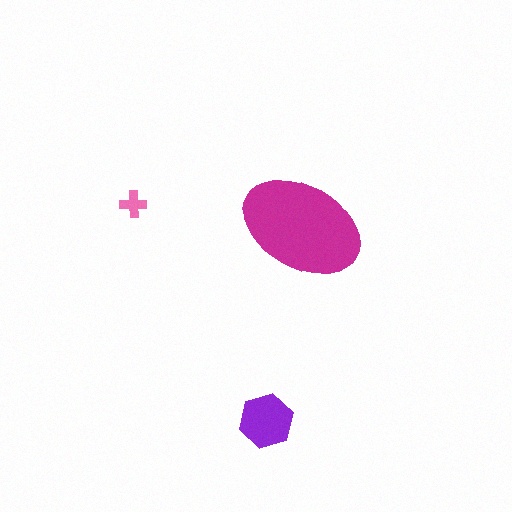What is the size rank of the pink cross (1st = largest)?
3rd.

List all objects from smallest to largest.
The pink cross, the purple hexagon, the magenta ellipse.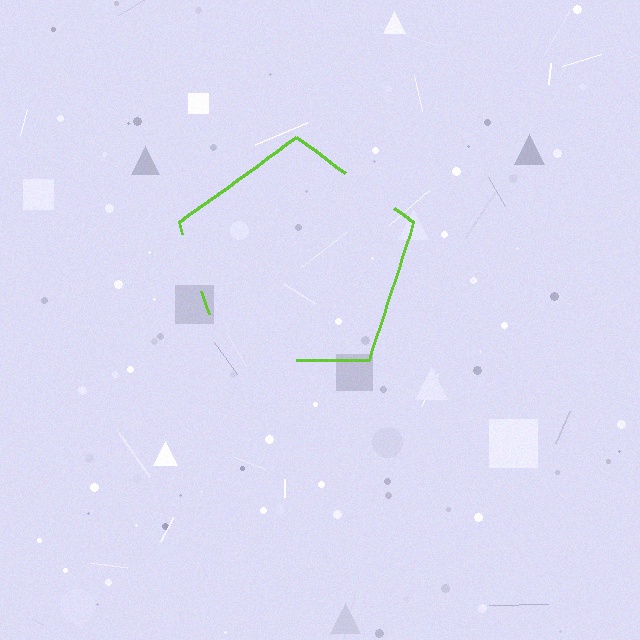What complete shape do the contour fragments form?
The contour fragments form a pentagon.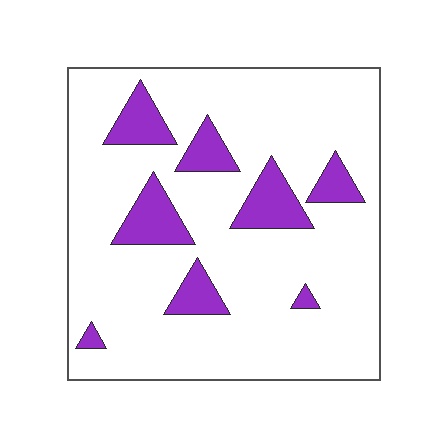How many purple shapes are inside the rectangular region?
8.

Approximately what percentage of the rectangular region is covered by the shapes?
Approximately 15%.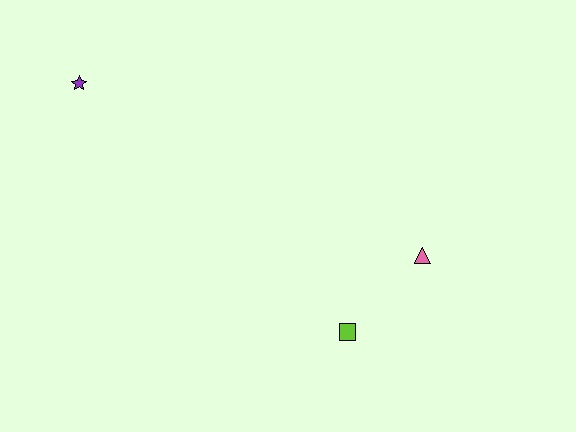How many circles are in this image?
There are no circles.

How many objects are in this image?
There are 3 objects.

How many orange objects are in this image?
There are no orange objects.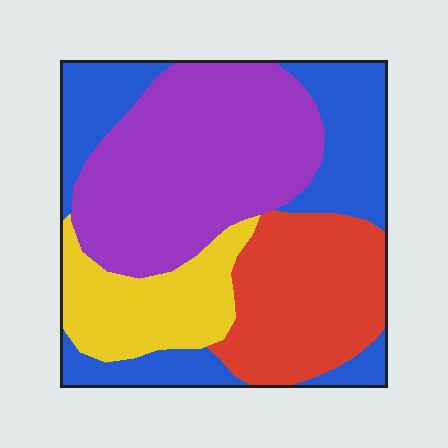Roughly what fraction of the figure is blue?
Blue covers around 25% of the figure.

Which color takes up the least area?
Yellow, at roughly 15%.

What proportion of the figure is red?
Red covers 22% of the figure.